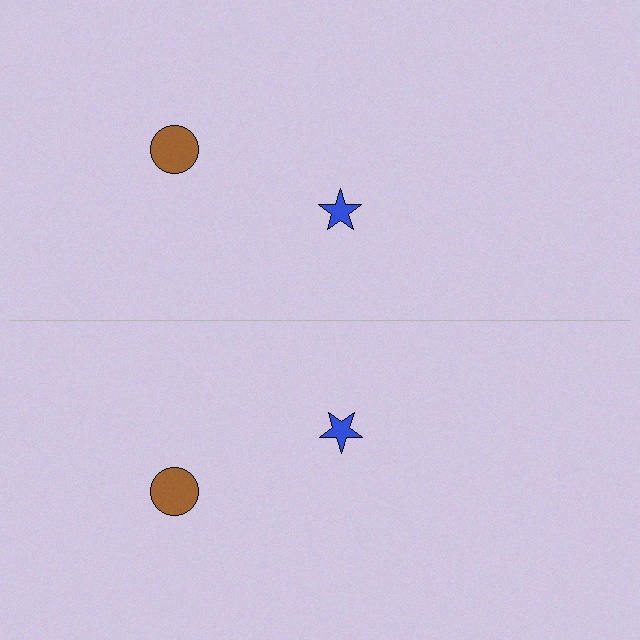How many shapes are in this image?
There are 4 shapes in this image.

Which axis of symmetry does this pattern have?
The pattern has a horizontal axis of symmetry running through the center of the image.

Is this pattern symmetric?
Yes, this pattern has bilateral (reflection) symmetry.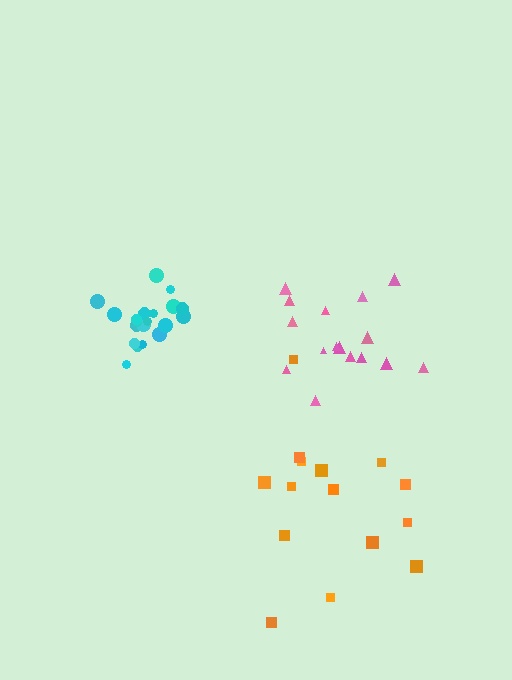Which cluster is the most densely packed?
Cyan.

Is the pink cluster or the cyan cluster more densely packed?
Cyan.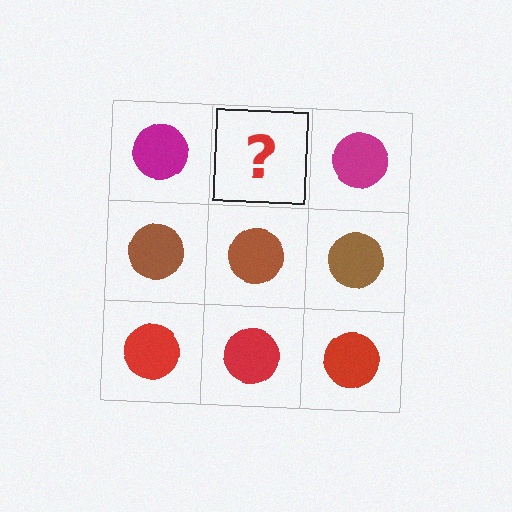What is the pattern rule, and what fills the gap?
The rule is that each row has a consistent color. The gap should be filled with a magenta circle.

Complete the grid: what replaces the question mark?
The question mark should be replaced with a magenta circle.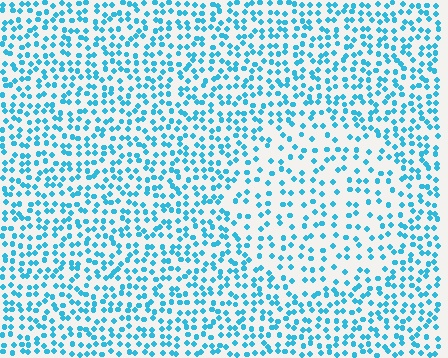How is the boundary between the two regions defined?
The boundary is defined by a change in element density (approximately 1.8x ratio). All elements are the same color, size, and shape.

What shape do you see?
I see a circle.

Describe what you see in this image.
The image contains small cyan elements arranged at two different densities. A circle-shaped region is visible where the elements are less densely packed than the surrounding area.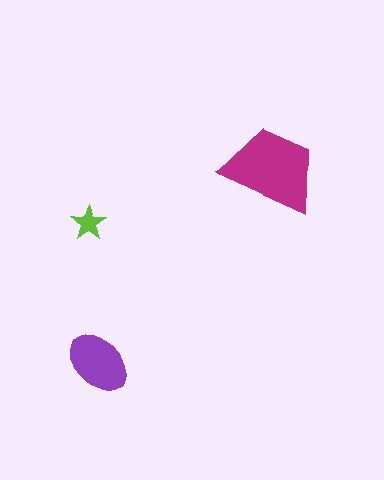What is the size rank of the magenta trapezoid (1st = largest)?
1st.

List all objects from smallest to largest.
The lime star, the purple ellipse, the magenta trapezoid.